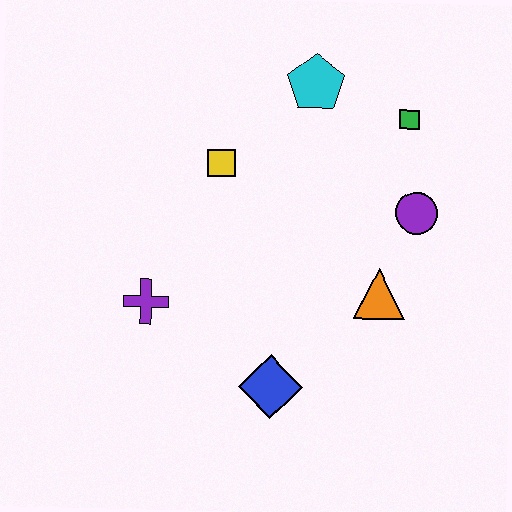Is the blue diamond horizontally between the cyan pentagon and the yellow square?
Yes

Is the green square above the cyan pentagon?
No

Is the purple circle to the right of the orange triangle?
Yes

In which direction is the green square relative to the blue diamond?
The green square is above the blue diamond.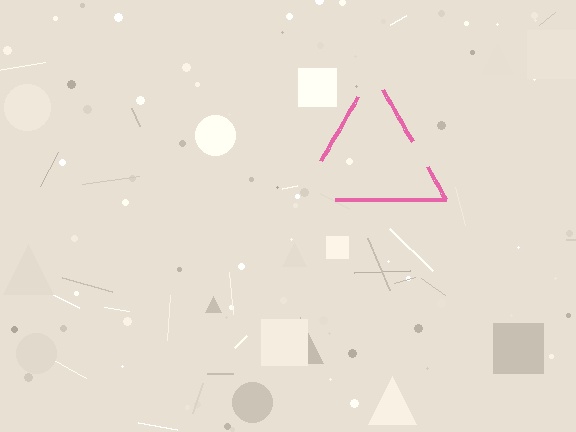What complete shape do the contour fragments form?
The contour fragments form a triangle.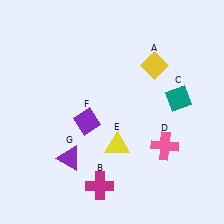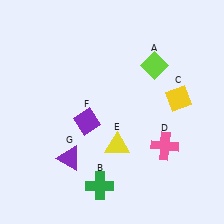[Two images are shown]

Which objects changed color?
A changed from yellow to lime. B changed from magenta to green. C changed from teal to yellow.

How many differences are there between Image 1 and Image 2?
There are 3 differences between the two images.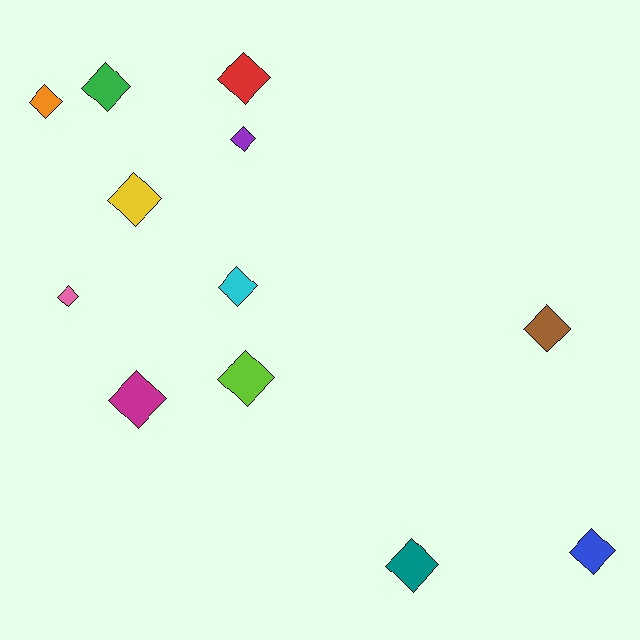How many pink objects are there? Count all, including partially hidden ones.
There is 1 pink object.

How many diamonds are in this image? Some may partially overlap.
There are 12 diamonds.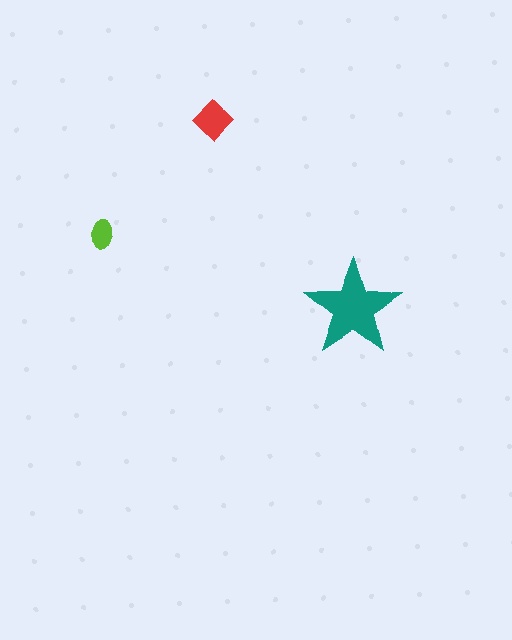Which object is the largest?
The teal star.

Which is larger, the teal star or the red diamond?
The teal star.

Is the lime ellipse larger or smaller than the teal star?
Smaller.